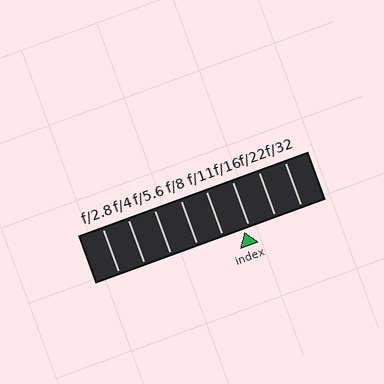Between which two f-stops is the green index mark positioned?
The index mark is between f/11 and f/16.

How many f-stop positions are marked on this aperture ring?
There are 8 f-stop positions marked.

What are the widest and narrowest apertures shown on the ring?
The widest aperture shown is f/2.8 and the narrowest is f/32.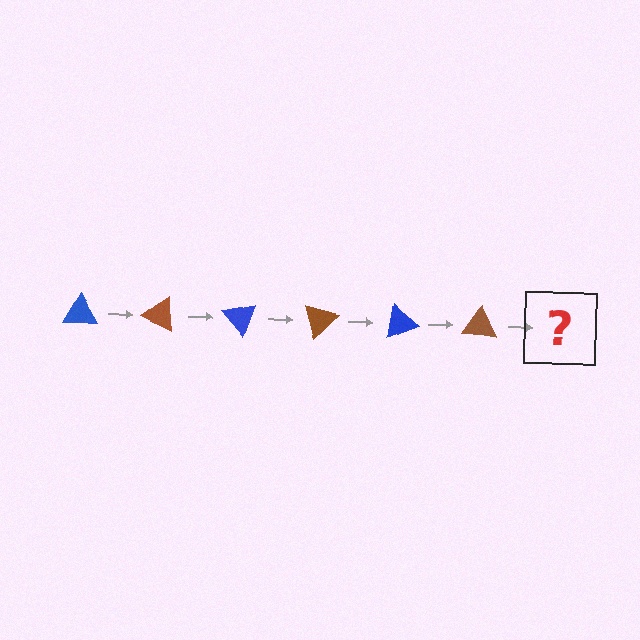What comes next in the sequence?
The next element should be a blue triangle, rotated 150 degrees from the start.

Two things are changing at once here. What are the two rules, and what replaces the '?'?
The two rules are that it rotates 25 degrees each step and the color cycles through blue and brown. The '?' should be a blue triangle, rotated 150 degrees from the start.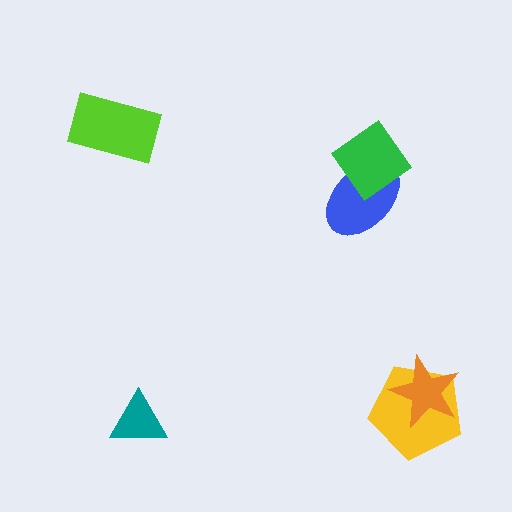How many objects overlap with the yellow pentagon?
1 object overlaps with the yellow pentagon.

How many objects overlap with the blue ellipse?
1 object overlaps with the blue ellipse.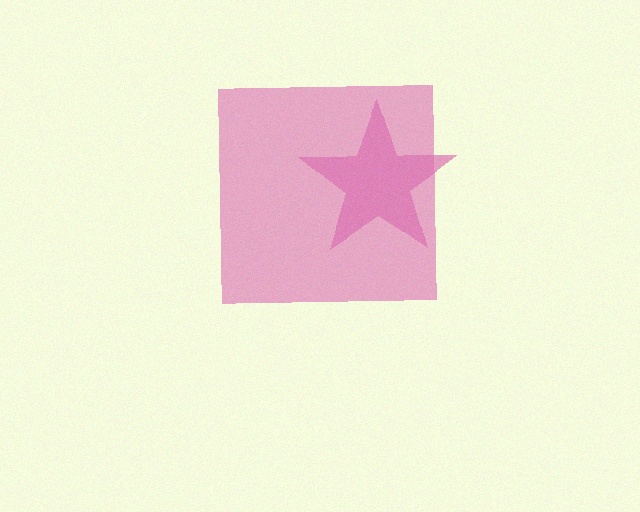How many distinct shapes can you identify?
There are 2 distinct shapes: a magenta star, a pink square.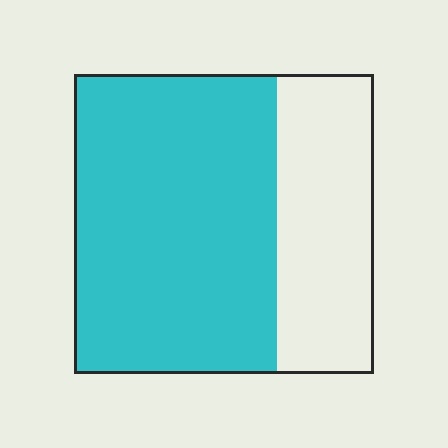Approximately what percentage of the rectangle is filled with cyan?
Approximately 70%.